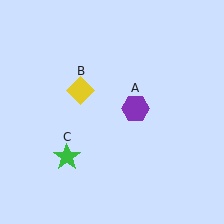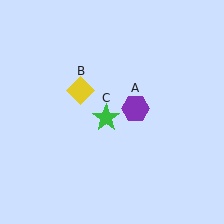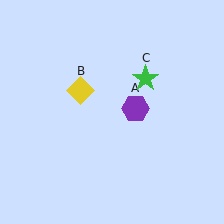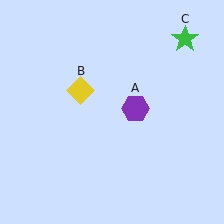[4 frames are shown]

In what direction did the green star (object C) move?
The green star (object C) moved up and to the right.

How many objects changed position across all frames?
1 object changed position: green star (object C).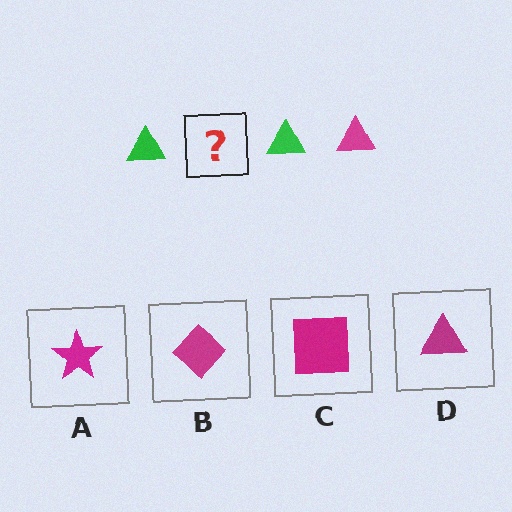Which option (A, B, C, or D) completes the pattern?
D.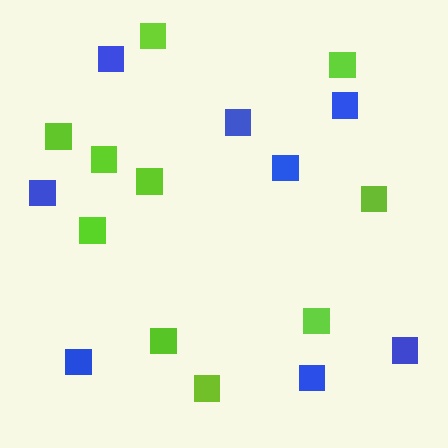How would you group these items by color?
There are 2 groups: one group of lime squares (10) and one group of blue squares (8).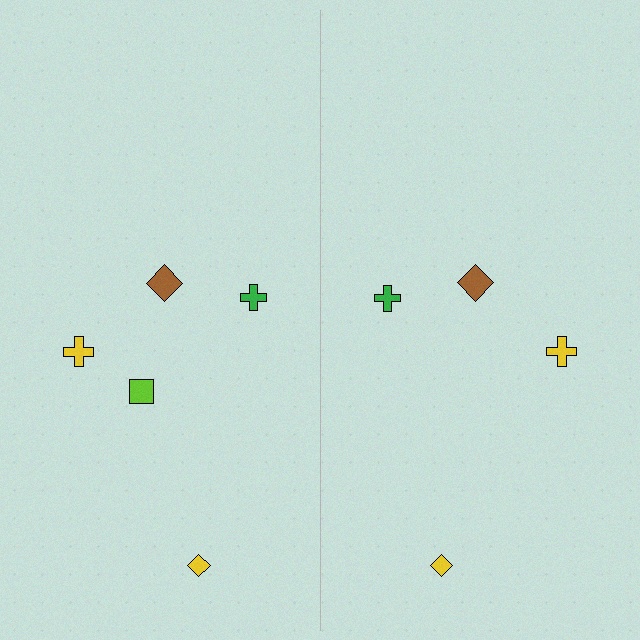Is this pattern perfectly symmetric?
No, the pattern is not perfectly symmetric. A lime square is missing from the right side.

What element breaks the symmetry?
A lime square is missing from the right side.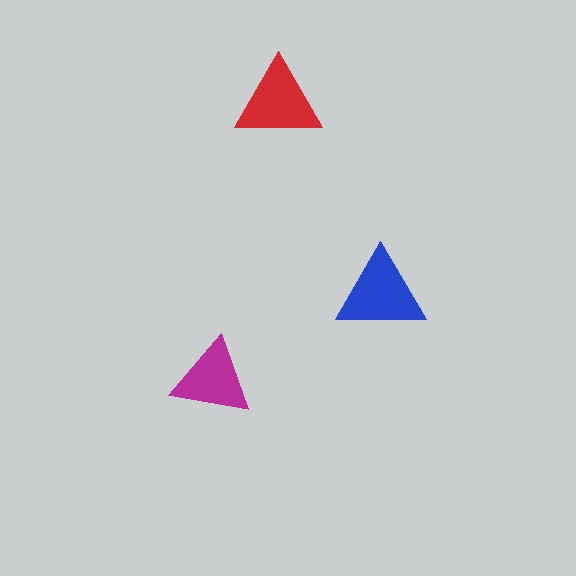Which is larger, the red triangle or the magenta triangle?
The red one.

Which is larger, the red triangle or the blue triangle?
The blue one.